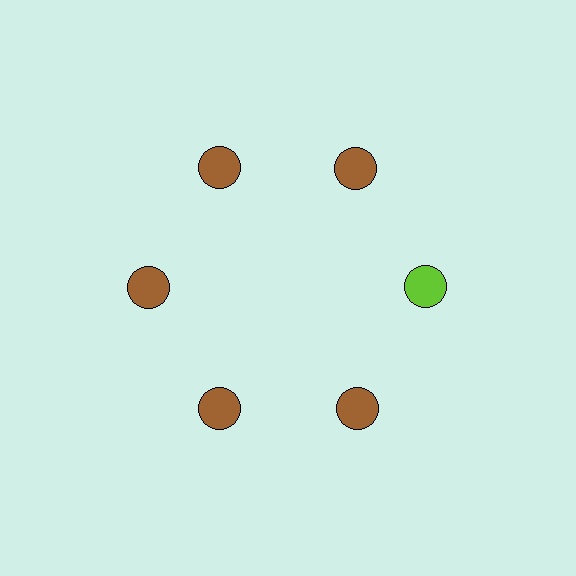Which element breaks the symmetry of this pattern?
The lime circle at roughly the 3 o'clock position breaks the symmetry. All other shapes are brown circles.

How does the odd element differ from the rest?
It has a different color: lime instead of brown.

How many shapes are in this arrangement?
There are 6 shapes arranged in a ring pattern.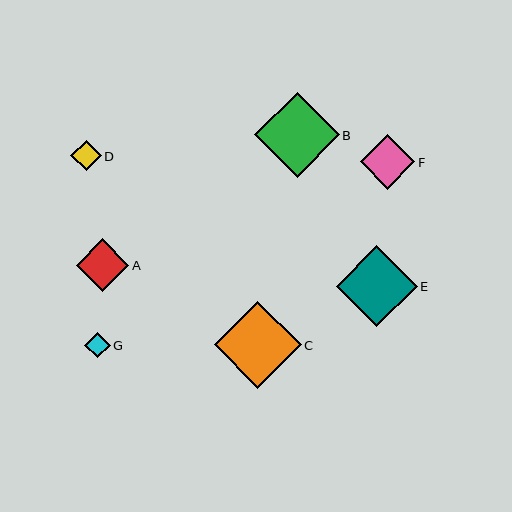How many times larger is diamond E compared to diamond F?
Diamond E is approximately 1.5 times the size of diamond F.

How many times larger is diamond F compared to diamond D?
Diamond F is approximately 1.8 times the size of diamond D.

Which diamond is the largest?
Diamond C is the largest with a size of approximately 87 pixels.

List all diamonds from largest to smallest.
From largest to smallest: C, B, E, F, A, D, G.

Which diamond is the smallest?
Diamond G is the smallest with a size of approximately 26 pixels.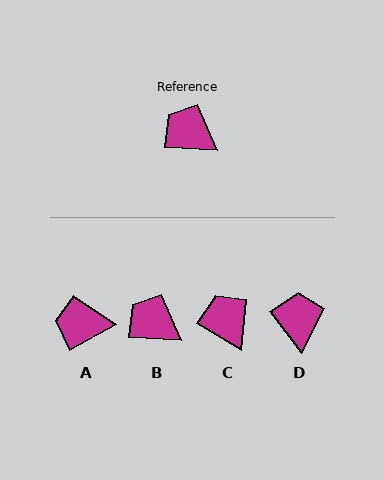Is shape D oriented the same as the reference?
No, it is off by about 50 degrees.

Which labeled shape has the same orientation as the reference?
B.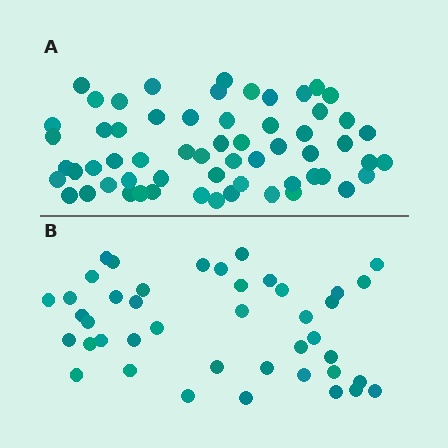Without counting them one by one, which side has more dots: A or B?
Region A (the top region) has more dots.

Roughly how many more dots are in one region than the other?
Region A has approximately 20 more dots than region B.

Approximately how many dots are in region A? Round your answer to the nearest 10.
About 60 dots.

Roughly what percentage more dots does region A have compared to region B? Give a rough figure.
About 45% more.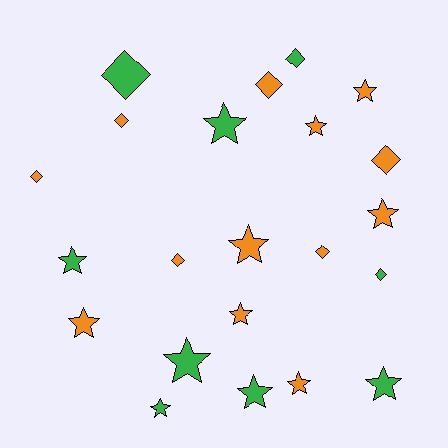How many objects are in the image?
There are 22 objects.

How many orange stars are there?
There are 7 orange stars.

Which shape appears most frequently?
Star, with 13 objects.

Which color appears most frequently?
Orange, with 13 objects.